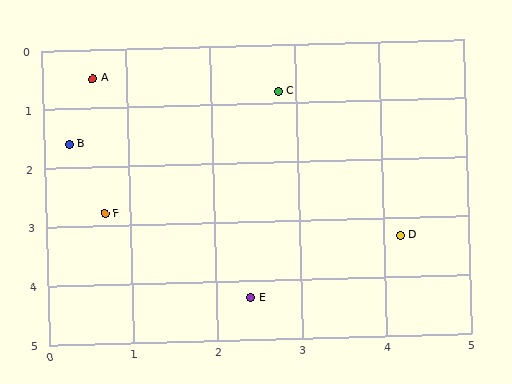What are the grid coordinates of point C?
Point C is at approximately (2.8, 0.8).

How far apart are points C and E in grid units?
Points C and E are about 3.5 grid units apart.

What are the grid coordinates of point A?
Point A is at approximately (0.6, 0.5).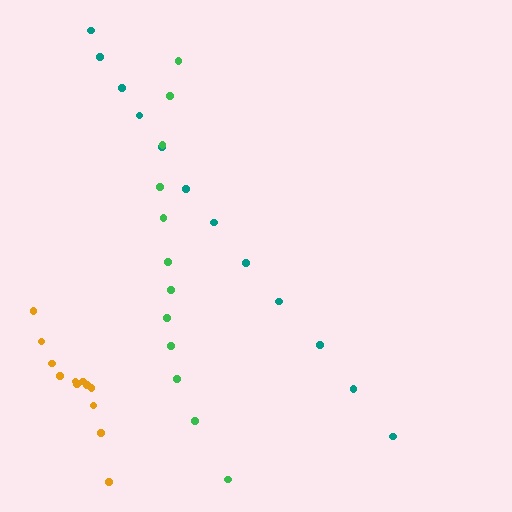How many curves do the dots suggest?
There are 3 distinct paths.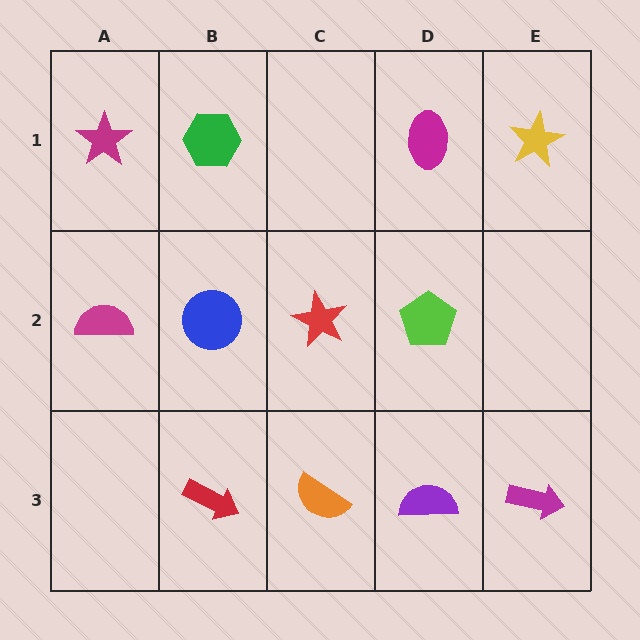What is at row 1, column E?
A yellow star.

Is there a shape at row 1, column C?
No, that cell is empty.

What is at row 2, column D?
A lime pentagon.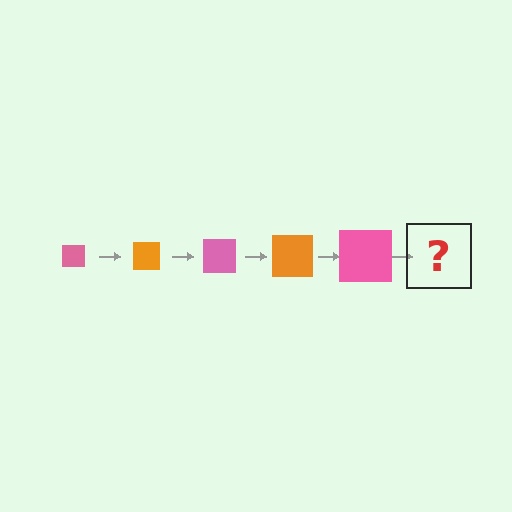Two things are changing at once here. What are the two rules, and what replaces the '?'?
The two rules are that the square grows larger each step and the color cycles through pink and orange. The '?' should be an orange square, larger than the previous one.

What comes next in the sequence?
The next element should be an orange square, larger than the previous one.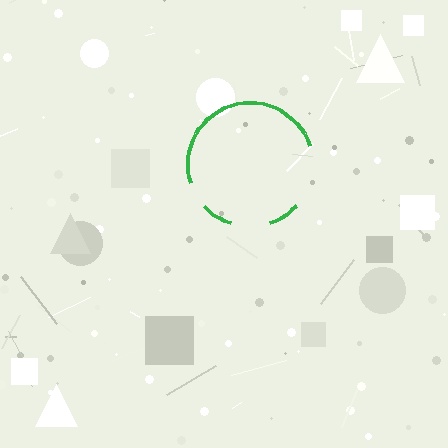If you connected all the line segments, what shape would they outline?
They would outline a circle.